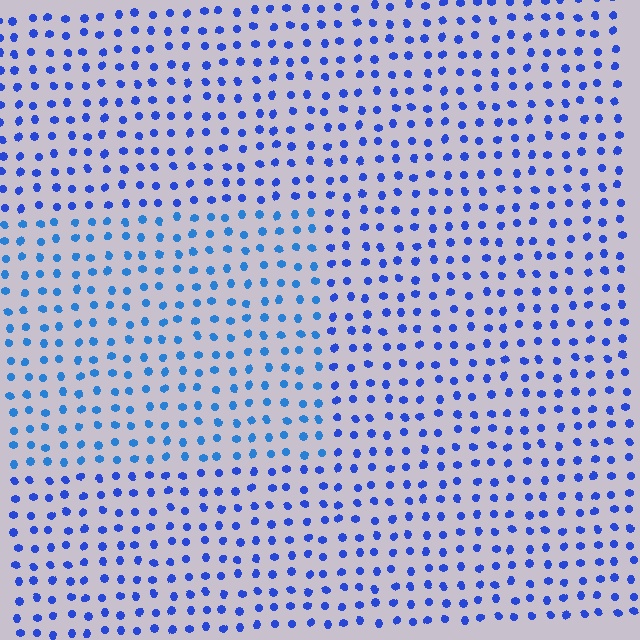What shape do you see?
I see a rectangle.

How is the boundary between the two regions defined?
The boundary is defined purely by a slight shift in hue (about 20 degrees). Spacing, size, and orientation are identical on both sides.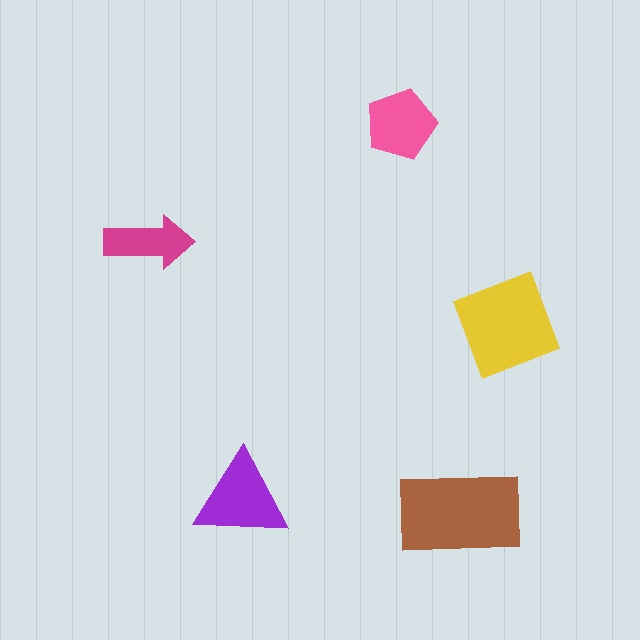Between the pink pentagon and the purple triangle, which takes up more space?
The purple triangle.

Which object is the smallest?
The magenta arrow.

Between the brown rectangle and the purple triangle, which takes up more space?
The brown rectangle.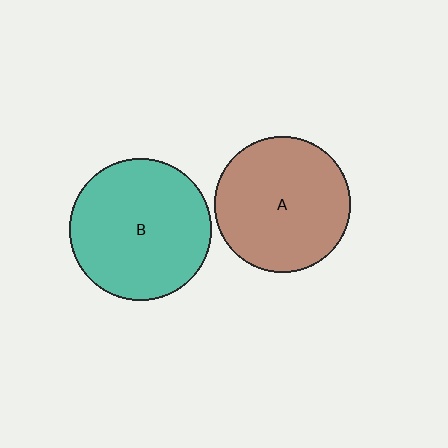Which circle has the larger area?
Circle B (teal).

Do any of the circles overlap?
No, none of the circles overlap.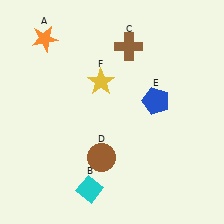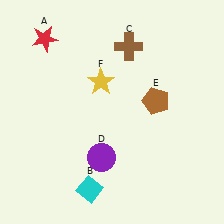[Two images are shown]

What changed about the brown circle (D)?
In Image 1, D is brown. In Image 2, it changed to purple.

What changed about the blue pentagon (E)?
In Image 1, E is blue. In Image 2, it changed to brown.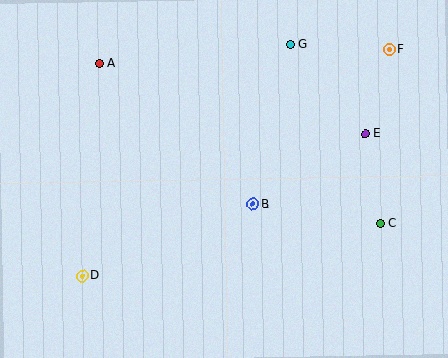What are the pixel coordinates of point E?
Point E is at (365, 134).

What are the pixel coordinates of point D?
Point D is at (82, 276).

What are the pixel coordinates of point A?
Point A is at (99, 63).